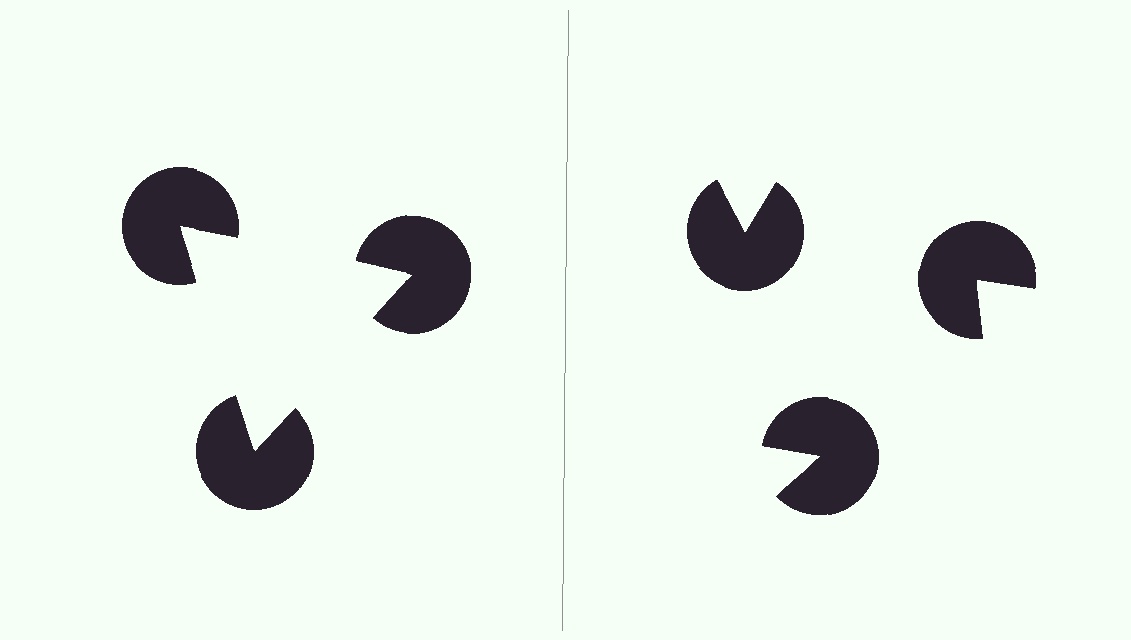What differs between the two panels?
The pac-man discs are positioned identically on both sides; only the wedge orientations differ. On the left they align to a triangle; on the right they are misaligned.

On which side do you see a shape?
An illusory triangle appears on the left side. On the right side the wedge cuts are rotated, so no coherent shape forms.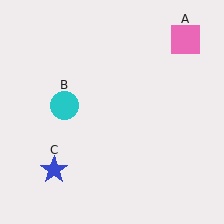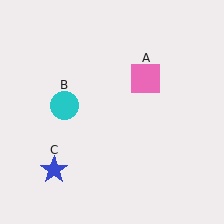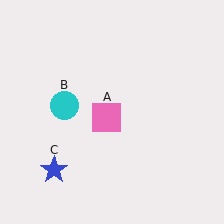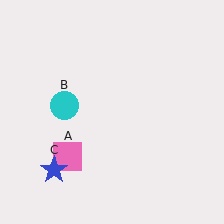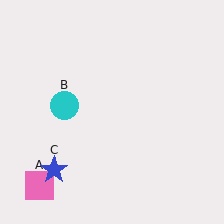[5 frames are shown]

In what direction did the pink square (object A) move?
The pink square (object A) moved down and to the left.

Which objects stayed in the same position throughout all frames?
Cyan circle (object B) and blue star (object C) remained stationary.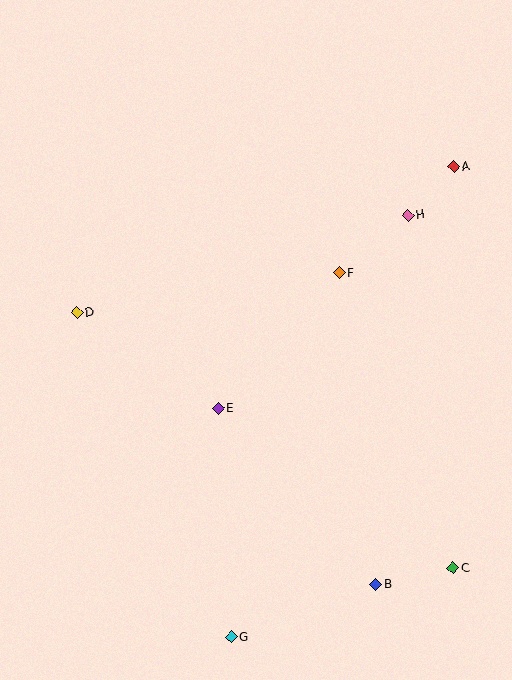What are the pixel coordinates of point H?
Point H is at (408, 216).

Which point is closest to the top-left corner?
Point D is closest to the top-left corner.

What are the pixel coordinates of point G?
Point G is at (231, 637).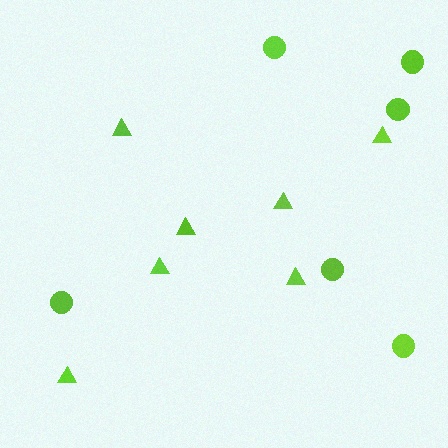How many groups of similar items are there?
There are 2 groups: one group of triangles (7) and one group of circles (6).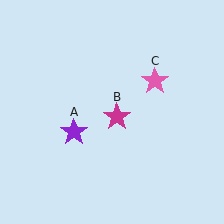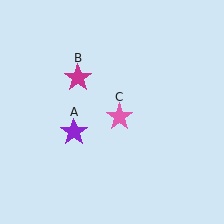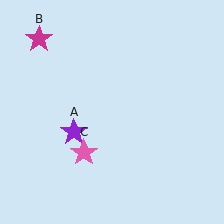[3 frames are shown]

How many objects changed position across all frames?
2 objects changed position: magenta star (object B), pink star (object C).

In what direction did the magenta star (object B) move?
The magenta star (object B) moved up and to the left.